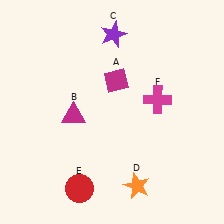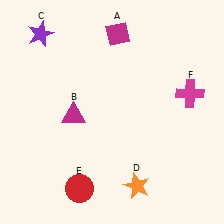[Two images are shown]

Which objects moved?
The objects that moved are: the magenta diamond (A), the purple star (C), the magenta cross (F).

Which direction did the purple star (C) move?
The purple star (C) moved left.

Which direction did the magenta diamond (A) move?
The magenta diamond (A) moved up.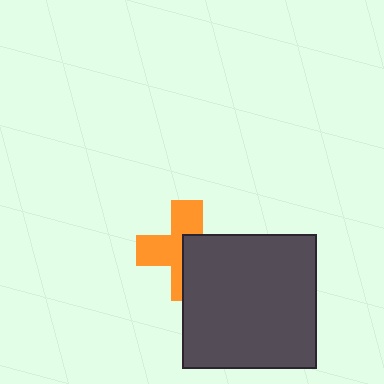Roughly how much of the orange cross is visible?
About half of it is visible (roughly 53%).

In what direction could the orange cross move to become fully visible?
The orange cross could move toward the upper-left. That would shift it out from behind the dark gray square entirely.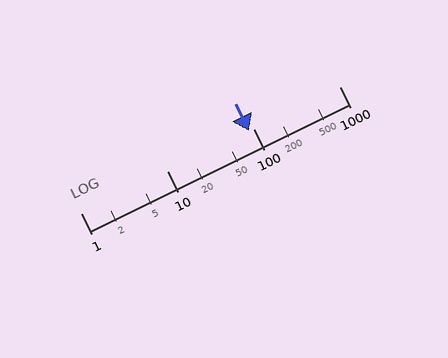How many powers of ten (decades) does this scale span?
The scale spans 3 decades, from 1 to 1000.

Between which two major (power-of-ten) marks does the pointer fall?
The pointer is between 10 and 100.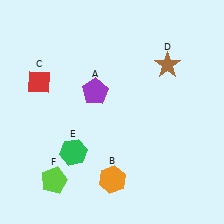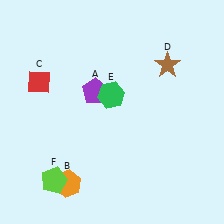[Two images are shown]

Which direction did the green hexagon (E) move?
The green hexagon (E) moved up.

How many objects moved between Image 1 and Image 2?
2 objects moved between the two images.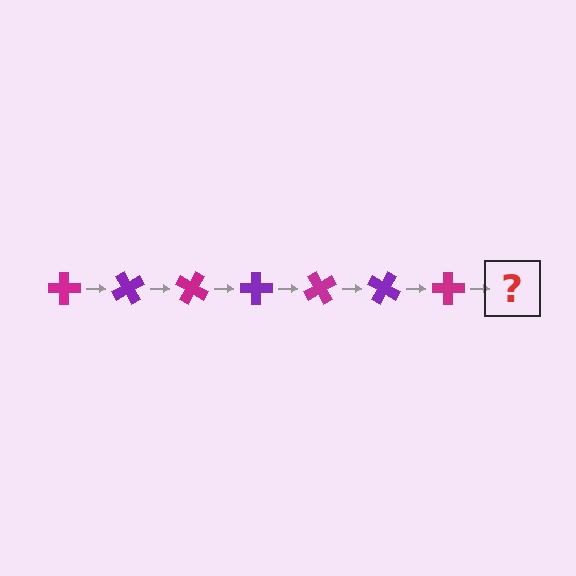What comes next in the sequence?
The next element should be a purple cross, rotated 420 degrees from the start.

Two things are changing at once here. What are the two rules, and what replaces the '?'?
The two rules are that it rotates 60 degrees each step and the color cycles through magenta and purple. The '?' should be a purple cross, rotated 420 degrees from the start.